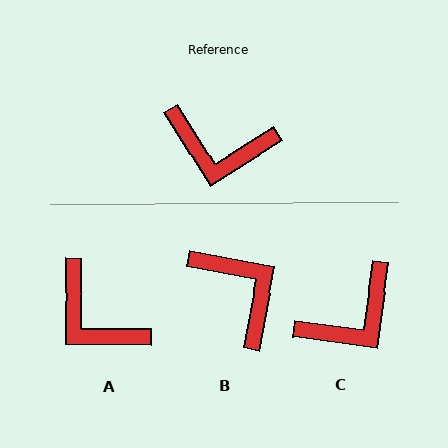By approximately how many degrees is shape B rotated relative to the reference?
Approximately 137 degrees counter-clockwise.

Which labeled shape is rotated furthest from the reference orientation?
B, about 137 degrees away.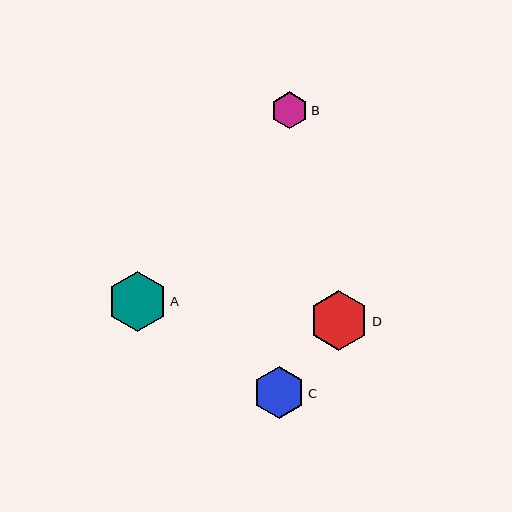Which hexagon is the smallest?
Hexagon B is the smallest with a size of approximately 37 pixels.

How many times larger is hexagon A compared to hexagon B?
Hexagon A is approximately 1.6 times the size of hexagon B.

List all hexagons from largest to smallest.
From largest to smallest: A, D, C, B.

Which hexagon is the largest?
Hexagon A is the largest with a size of approximately 60 pixels.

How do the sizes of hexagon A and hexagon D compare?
Hexagon A and hexagon D are approximately the same size.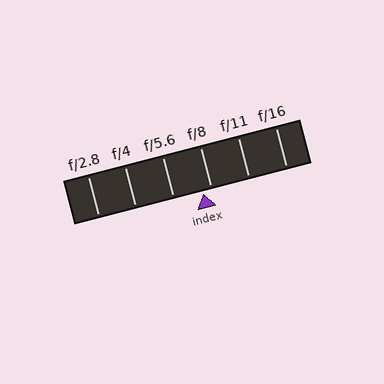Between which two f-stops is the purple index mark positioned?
The index mark is between f/5.6 and f/8.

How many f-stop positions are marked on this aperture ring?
There are 6 f-stop positions marked.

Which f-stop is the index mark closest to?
The index mark is closest to f/8.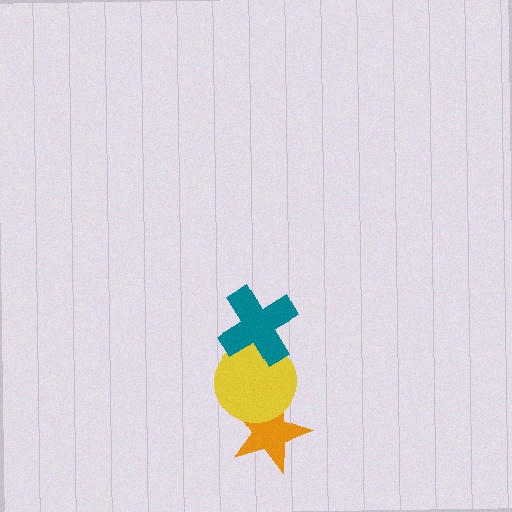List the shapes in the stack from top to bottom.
From top to bottom: the teal cross, the yellow circle, the orange star.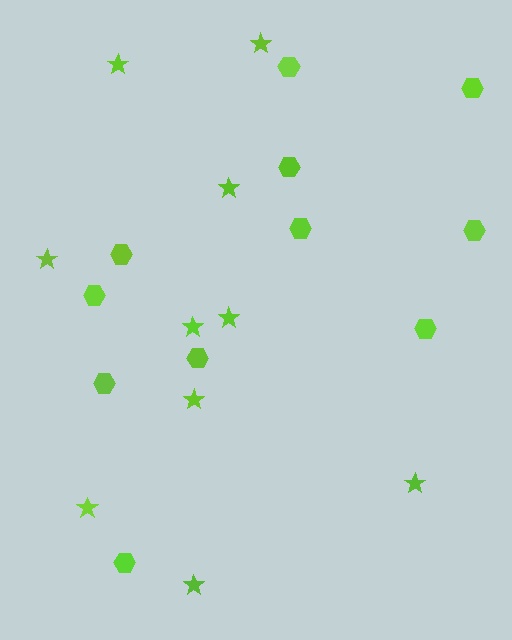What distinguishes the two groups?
There are 2 groups: one group of hexagons (11) and one group of stars (10).